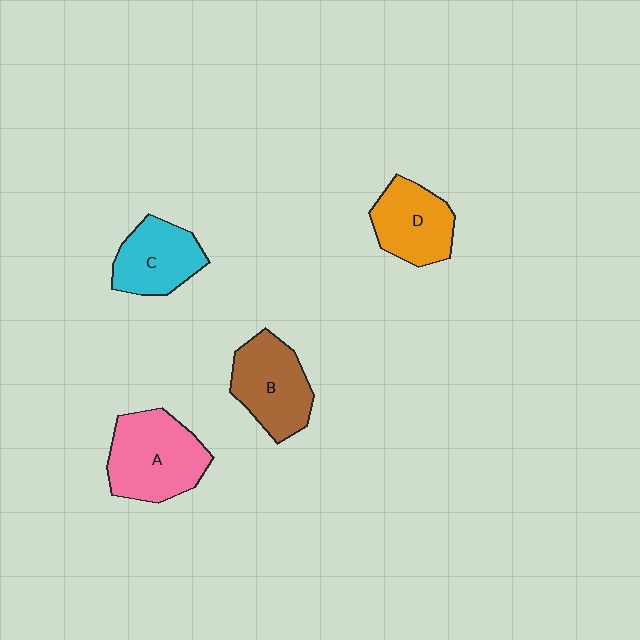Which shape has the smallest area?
Shape C (cyan).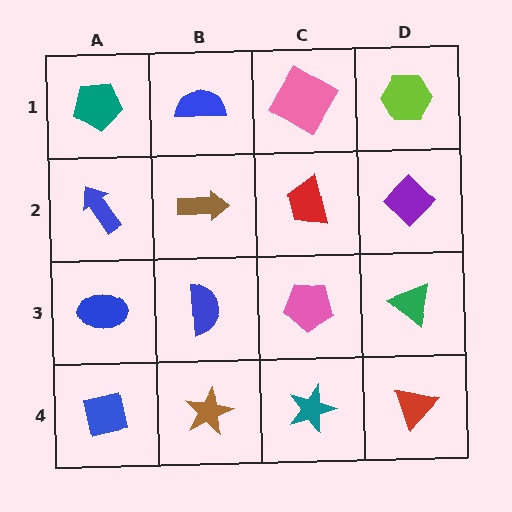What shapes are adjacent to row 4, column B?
A blue semicircle (row 3, column B), a blue square (row 4, column A), a teal star (row 4, column C).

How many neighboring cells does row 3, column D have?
3.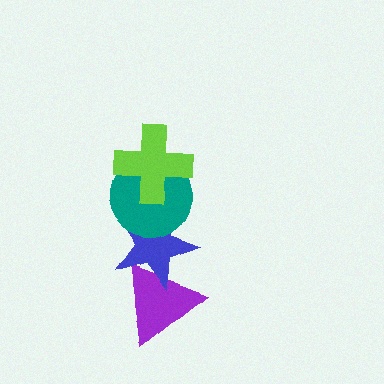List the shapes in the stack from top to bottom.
From top to bottom: the lime cross, the teal circle, the blue star, the purple triangle.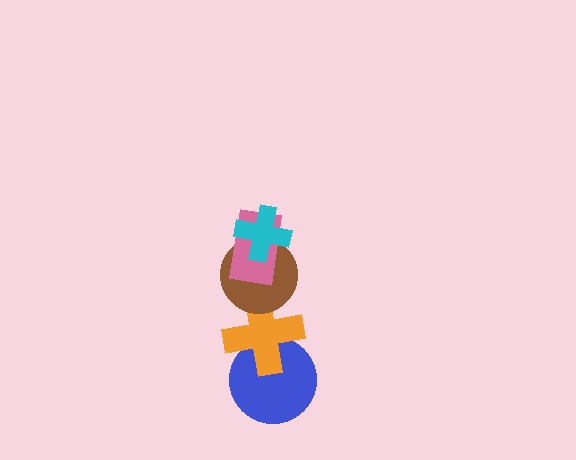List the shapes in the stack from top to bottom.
From top to bottom: the cyan cross, the pink rectangle, the brown circle, the orange cross, the blue circle.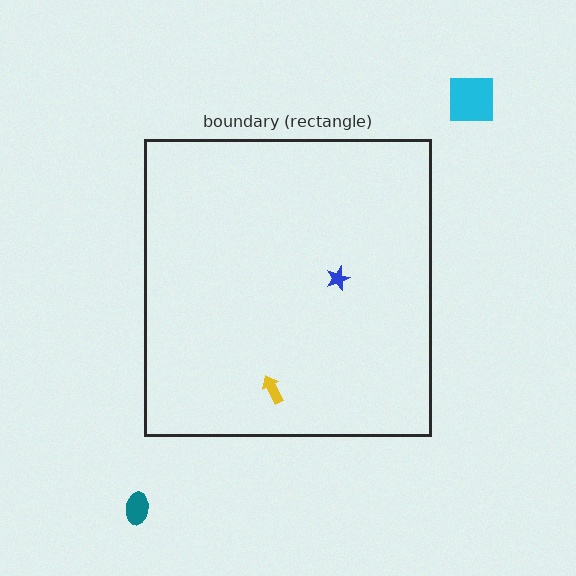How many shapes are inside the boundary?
2 inside, 2 outside.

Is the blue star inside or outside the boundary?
Inside.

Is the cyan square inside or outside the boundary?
Outside.